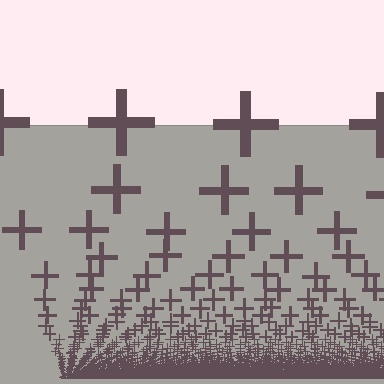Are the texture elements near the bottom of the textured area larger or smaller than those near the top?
Smaller. The gradient is inverted — elements near the bottom are smaller and denser.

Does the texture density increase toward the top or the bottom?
Density increases toward the bottom.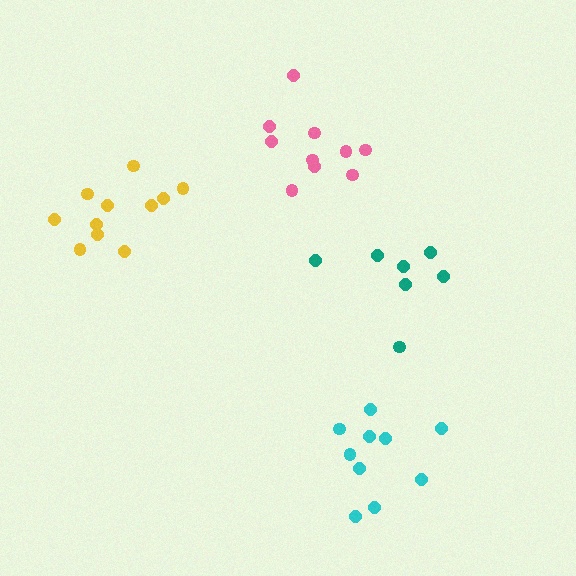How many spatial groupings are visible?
There are 4 spatial groupings.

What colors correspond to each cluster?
The clusters are colored: pink, yellow, teal, cyan.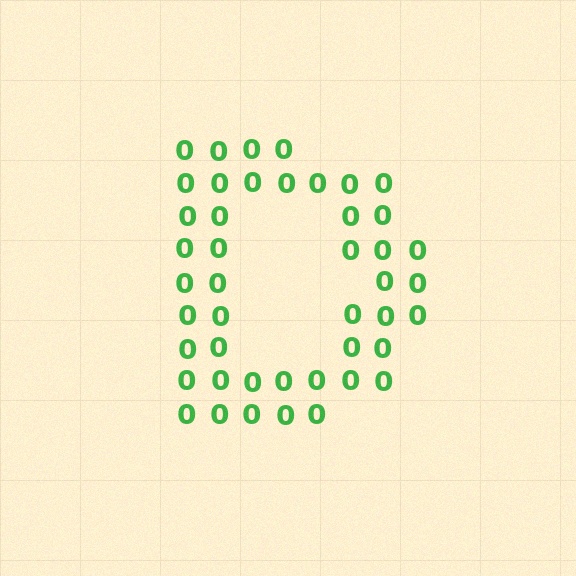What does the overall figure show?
The overall figure shows the letter D.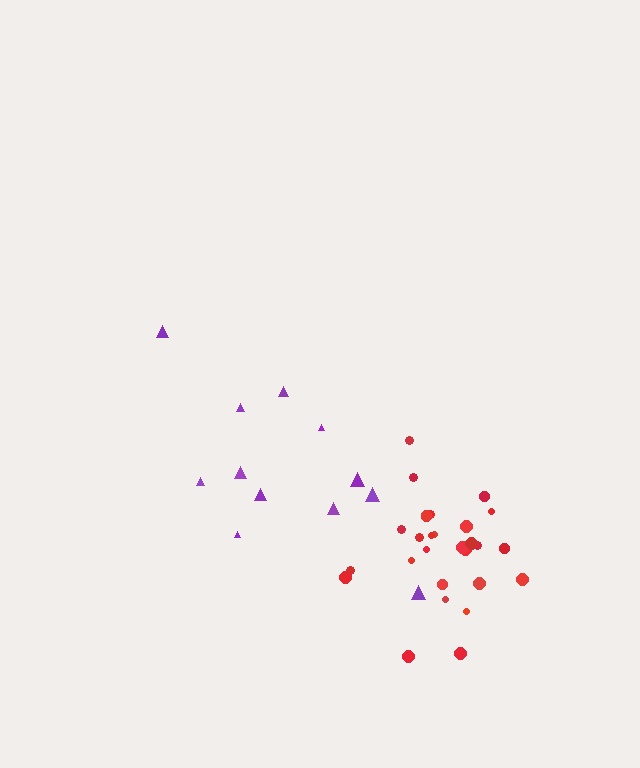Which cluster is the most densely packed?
Red.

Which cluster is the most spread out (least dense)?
Purple.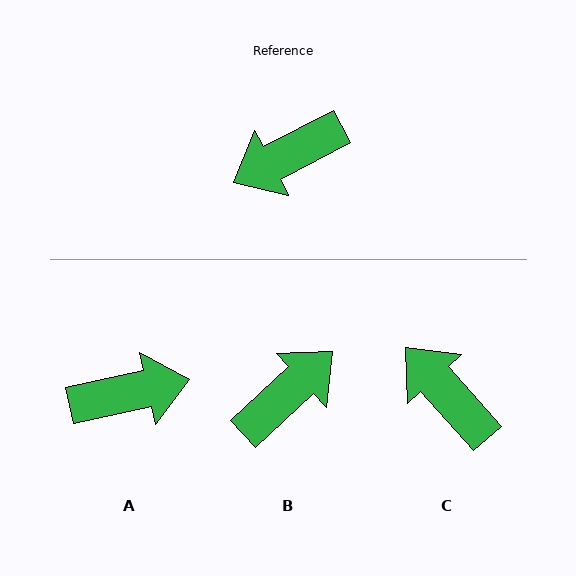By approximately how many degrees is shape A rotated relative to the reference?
Approximately 165 degrees counter-clockwise.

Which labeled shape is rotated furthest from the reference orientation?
A, about 165 degrees away.